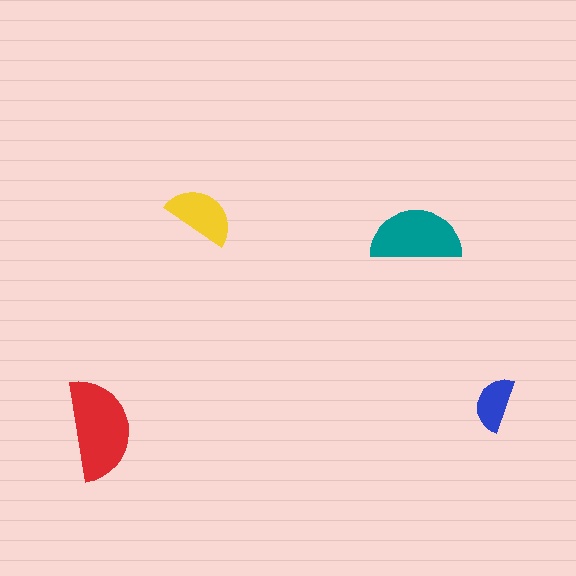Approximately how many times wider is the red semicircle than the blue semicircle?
About 2 times wider.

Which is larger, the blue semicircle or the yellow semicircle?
The yellow one.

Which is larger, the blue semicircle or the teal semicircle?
The teal one.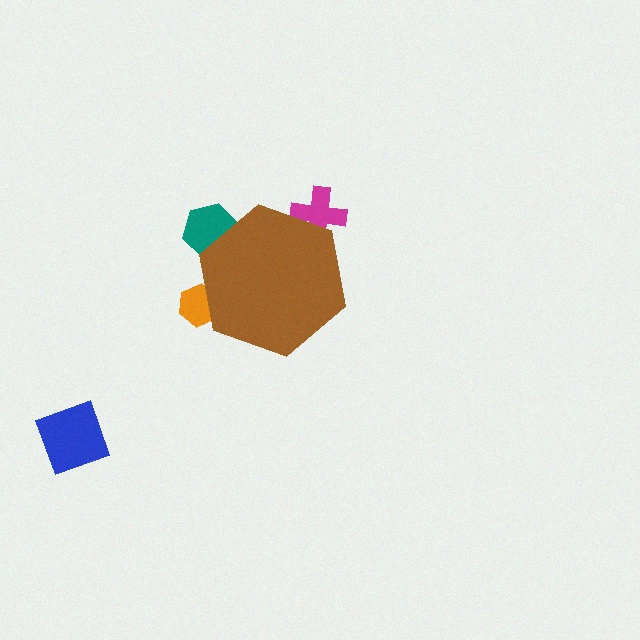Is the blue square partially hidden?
No, the blue square is fully visible.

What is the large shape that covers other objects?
A brown hexagon.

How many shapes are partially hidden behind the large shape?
3 shapes are partially hidden.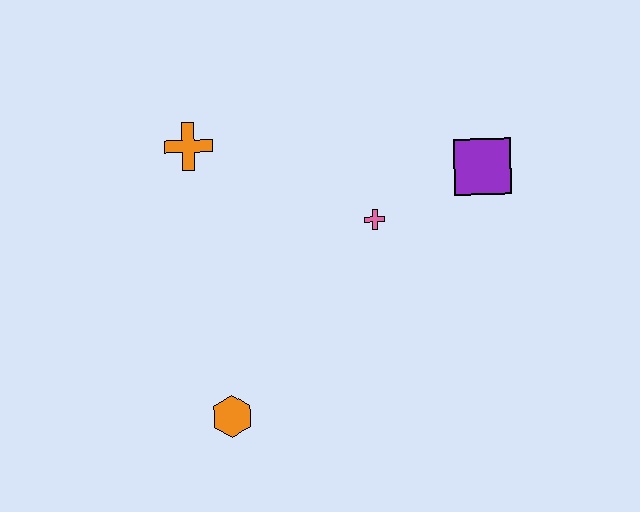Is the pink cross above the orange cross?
No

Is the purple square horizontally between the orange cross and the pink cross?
No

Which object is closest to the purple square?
The pink cross is closest to the purple square.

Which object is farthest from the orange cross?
The purple square is farthest from the orange cross.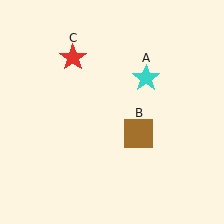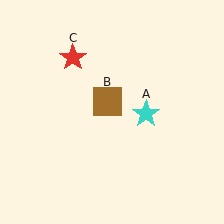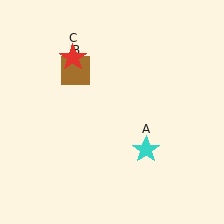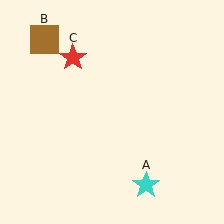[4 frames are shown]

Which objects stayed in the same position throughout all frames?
Red star (object C) remained stationary.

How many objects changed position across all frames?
2 objects changed position: cyan star (object A), brown square (object B).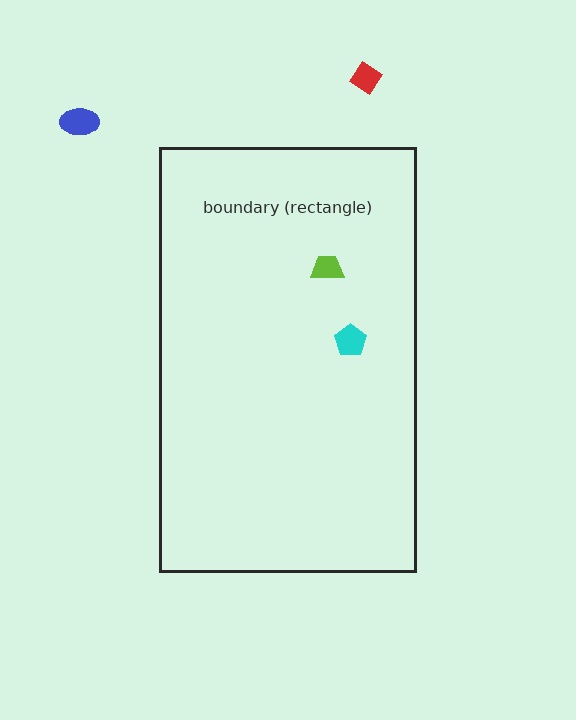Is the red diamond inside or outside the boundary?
Outside.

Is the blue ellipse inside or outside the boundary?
Outside.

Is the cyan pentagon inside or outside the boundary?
Inside.